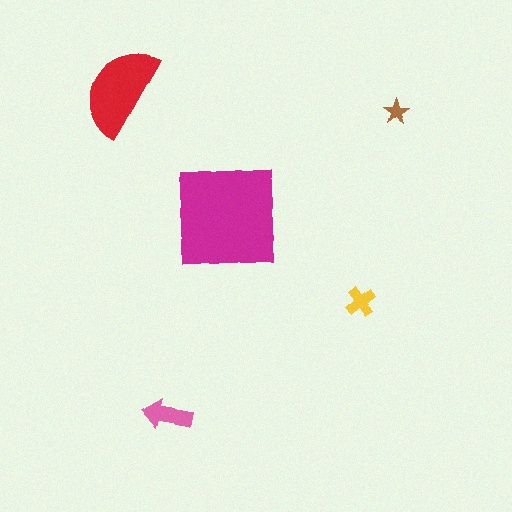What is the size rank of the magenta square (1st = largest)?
1st.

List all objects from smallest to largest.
The brown star, the yellow cross, the pink arrow, the red semicircle, the magenta square.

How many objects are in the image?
There are 5 objects in the image.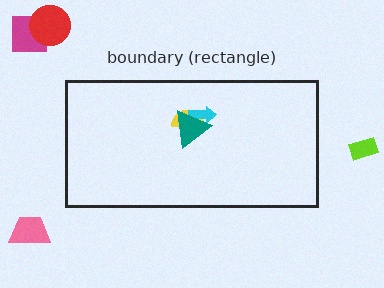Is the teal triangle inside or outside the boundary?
Inside.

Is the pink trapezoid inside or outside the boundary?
Outside.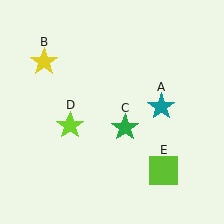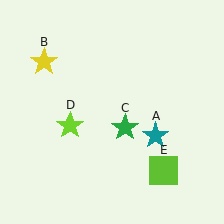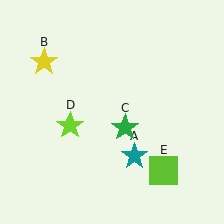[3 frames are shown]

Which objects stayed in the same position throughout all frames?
Yellow star (object B) and green star (object C) and lime star (object D) and lime square (object E) remained stationary.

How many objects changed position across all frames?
1 object changed position: teal star (object A).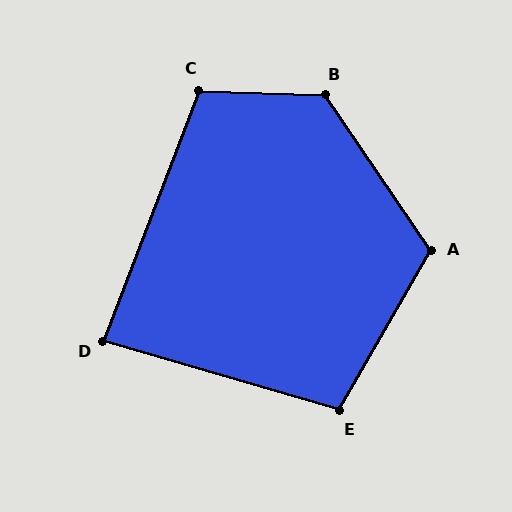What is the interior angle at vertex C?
Approximately 109 degrees (obtuse).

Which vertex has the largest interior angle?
B, at approximately 126 degrees.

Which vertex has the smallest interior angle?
D, at approximately 85 degrees.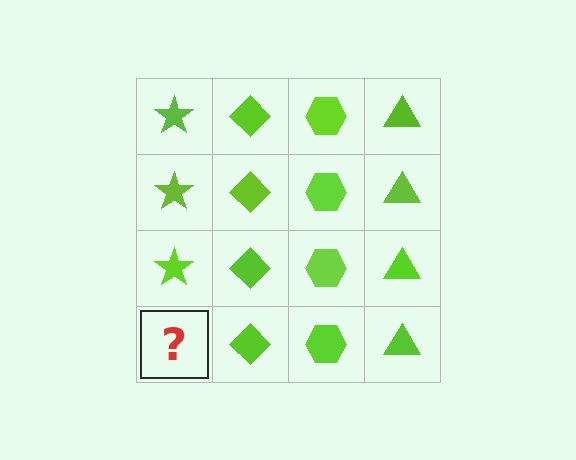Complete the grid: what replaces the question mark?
The question mark should be replaced with a lime star.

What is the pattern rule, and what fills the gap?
The rule is that each column has a consistent shape. The gap should be filled with a lime star.